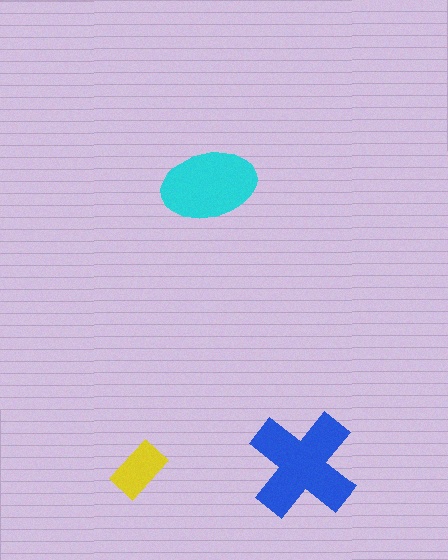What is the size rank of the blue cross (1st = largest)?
1st.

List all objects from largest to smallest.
The blue cross, the cyan ellipse, the yellow rectangle.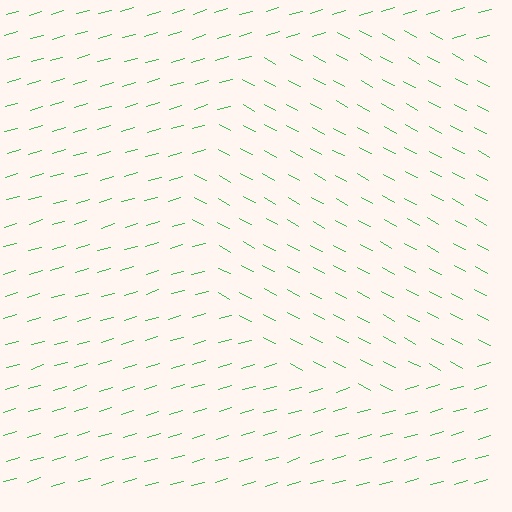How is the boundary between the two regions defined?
The boundary is defined purely by a change in line orientation (approximately 45 degrees difference). All lines are the same color and thickness.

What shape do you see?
I see a circle.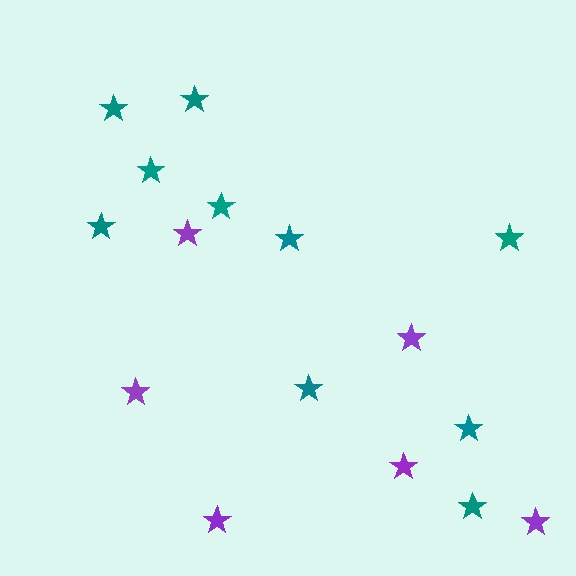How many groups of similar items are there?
There are 2 groups: one group of purple stars (6) and one group of teal stars (10).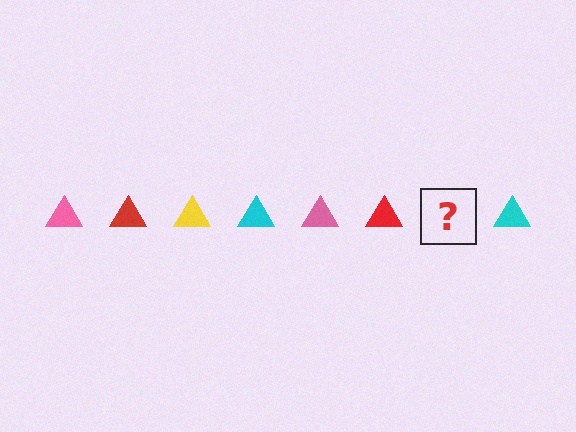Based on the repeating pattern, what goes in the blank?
The blank should be a yellow triangle.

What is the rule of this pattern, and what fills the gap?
The rule is that the pattern cycles through pink, red, yellow, cyan triangles. The gap should be filled with a yellow triangle.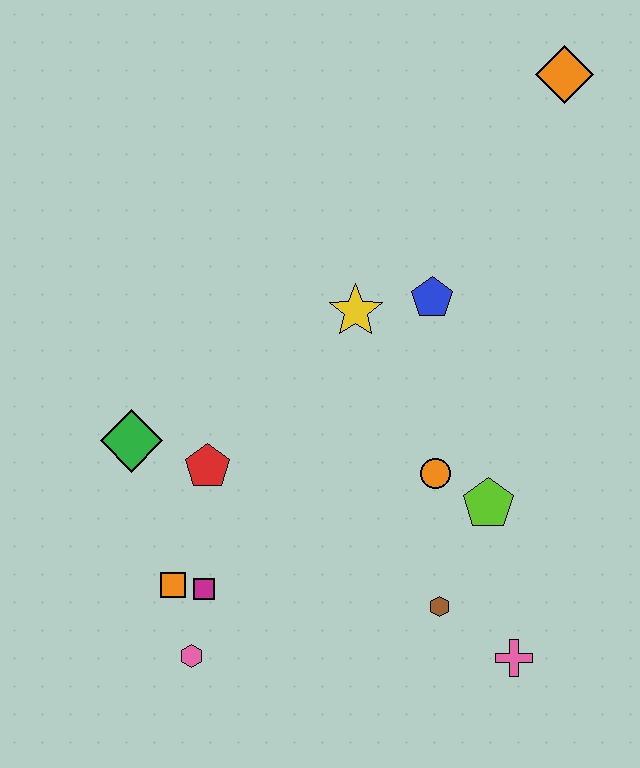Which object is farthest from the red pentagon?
The orange diamond is farthest from the red pentagon.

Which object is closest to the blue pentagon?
The yellow star is closest to the blue pentagon.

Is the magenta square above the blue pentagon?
No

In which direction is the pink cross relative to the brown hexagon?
The pink cross is to the right of the brown hexagon.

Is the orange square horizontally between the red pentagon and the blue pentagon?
No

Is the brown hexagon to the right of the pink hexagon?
Yes